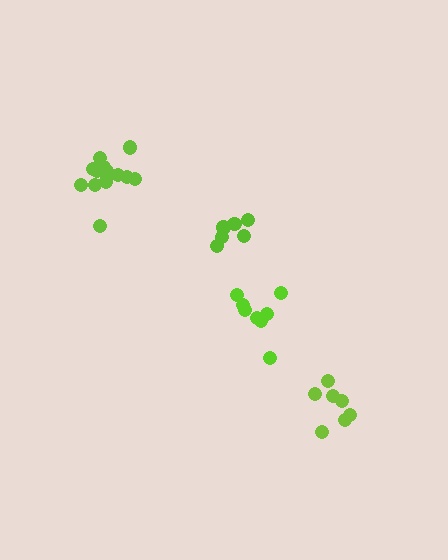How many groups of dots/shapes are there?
There are 4 groups.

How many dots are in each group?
Group 1: 7 dots, Group 2: 9 dots, Group 3: 13 dots, Group 4: 7 dots (36 total).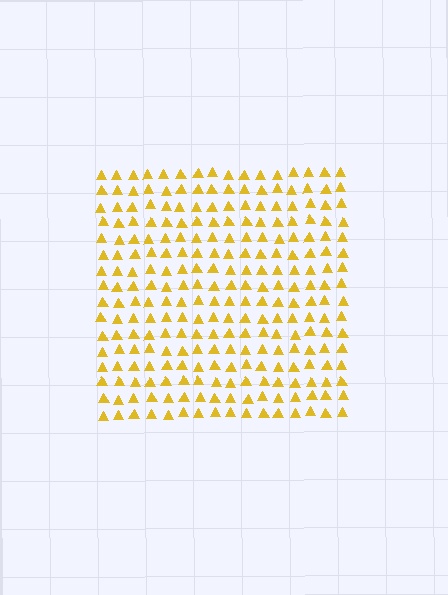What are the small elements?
The small elements are triangles.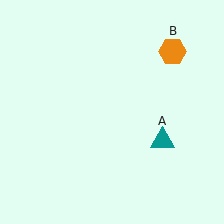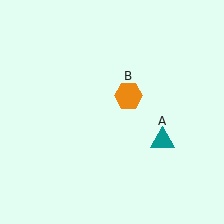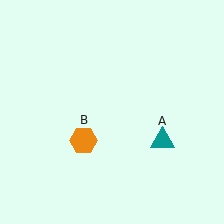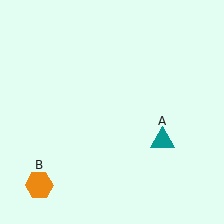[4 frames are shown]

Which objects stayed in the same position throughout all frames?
Teal triangle (object A) remained stationary.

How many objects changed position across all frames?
1 object changed position: orange hexagon (object B).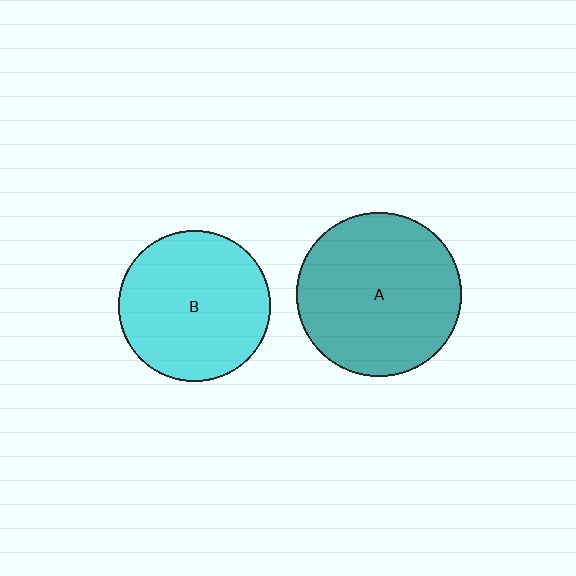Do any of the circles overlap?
No, none of the circles overlap.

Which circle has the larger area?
Circle A (teal).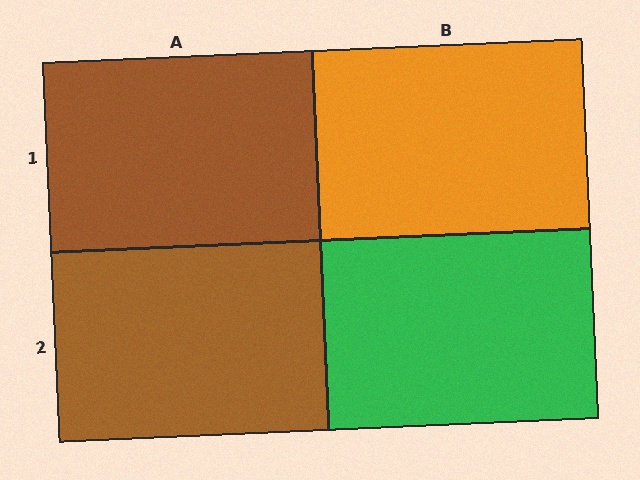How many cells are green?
1 cell is green.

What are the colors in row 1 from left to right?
Brown, orange.